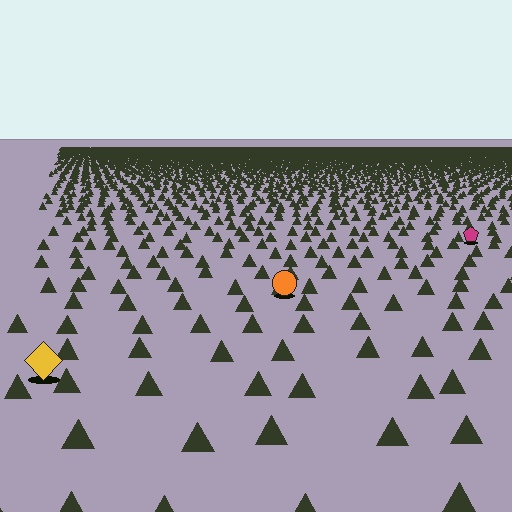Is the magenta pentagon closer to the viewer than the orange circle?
No. The orange circle is closer — you can tell from the texture gradient: the ground texture is coarser near it.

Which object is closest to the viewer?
The yellow diamond is closest. The texture marks near it are larger and more spread out.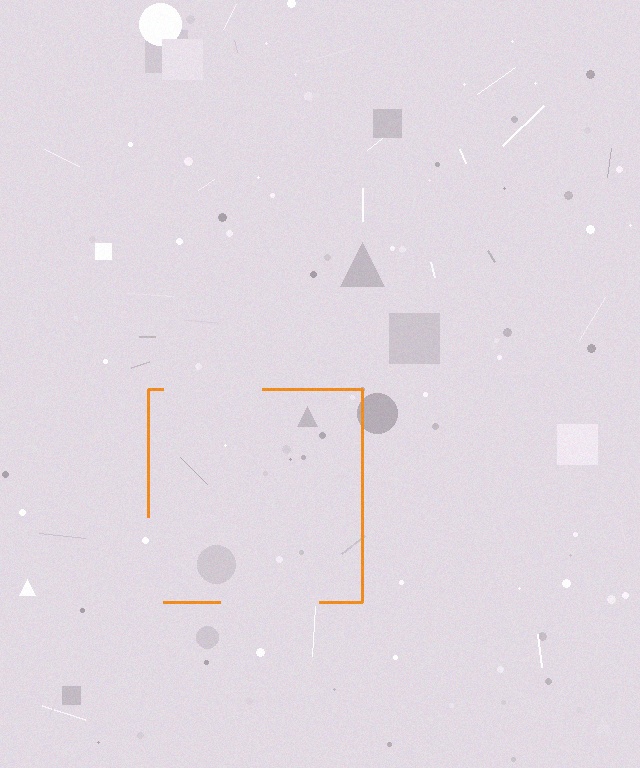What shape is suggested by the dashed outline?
The dashed outline suggests a square.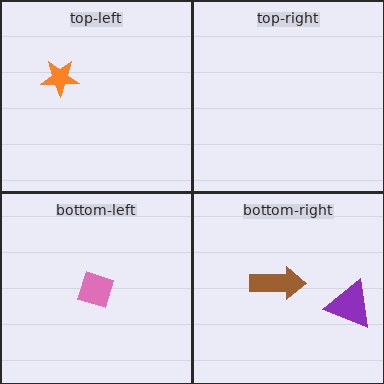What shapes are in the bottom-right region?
The purple triangle, the brown arrow.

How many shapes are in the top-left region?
1.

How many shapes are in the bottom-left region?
1.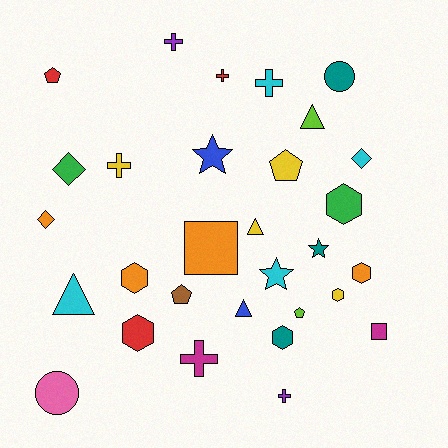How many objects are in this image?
There are 30 objects.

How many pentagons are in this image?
There are 4 pentagons.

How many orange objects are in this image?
There are 4 orange objects.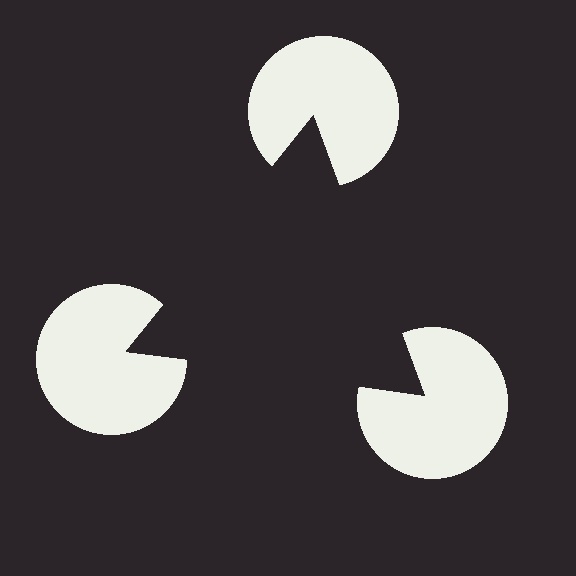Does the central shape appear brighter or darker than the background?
It typically appears slightly darker than the background, even though no actual brightness change is drawn.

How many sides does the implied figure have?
3 sides.